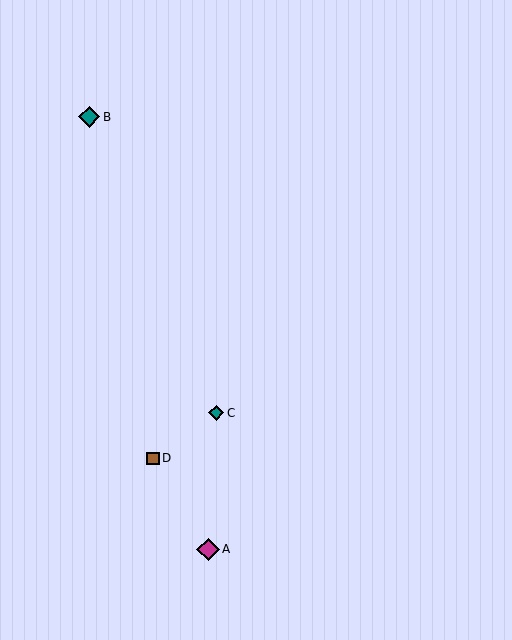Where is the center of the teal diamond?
The center of the teal diamond is at (89, 117).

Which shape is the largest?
The magenta diamond (labeled A) is the largest.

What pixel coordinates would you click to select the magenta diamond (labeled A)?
Click at (208, 549) to select the magenta diamond A.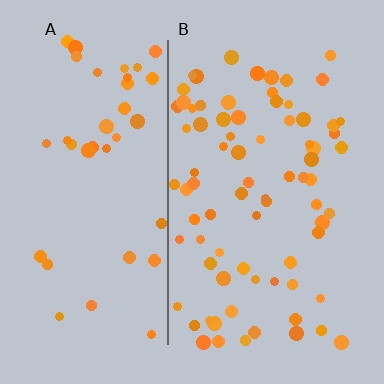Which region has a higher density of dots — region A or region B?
B (the right).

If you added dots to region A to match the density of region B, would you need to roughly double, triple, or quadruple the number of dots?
Approximately double.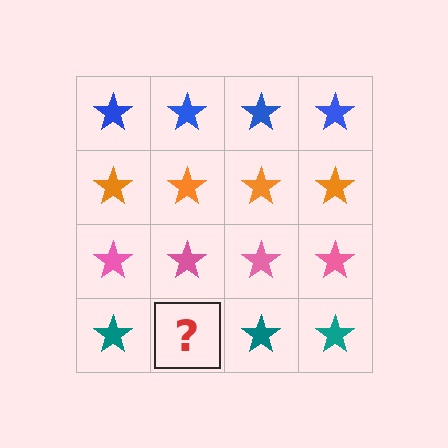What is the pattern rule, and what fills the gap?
The rule is that each row has a consistent color. The gap should be filled with a teal star.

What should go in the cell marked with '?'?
The missing cell should contain a teal star.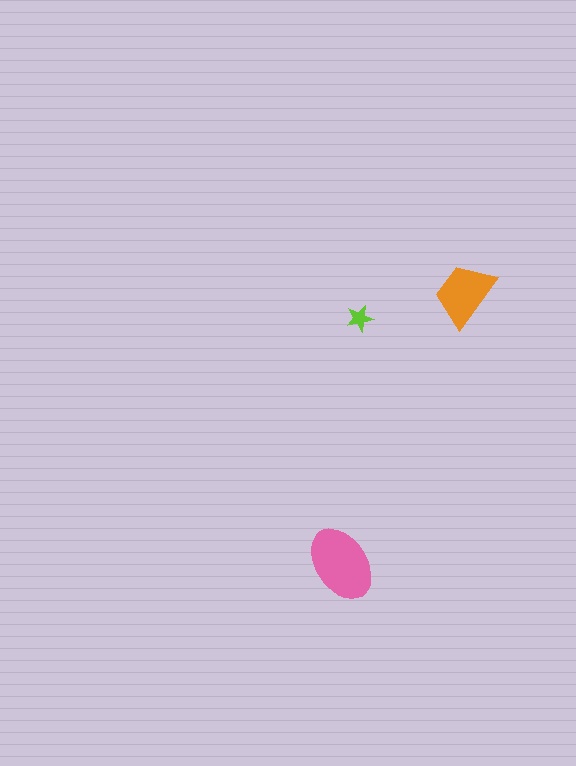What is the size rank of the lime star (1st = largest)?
3rd.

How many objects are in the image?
There are 3 objects in the image.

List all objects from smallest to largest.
The lime star, the orange trapezoid, the pink ellipse.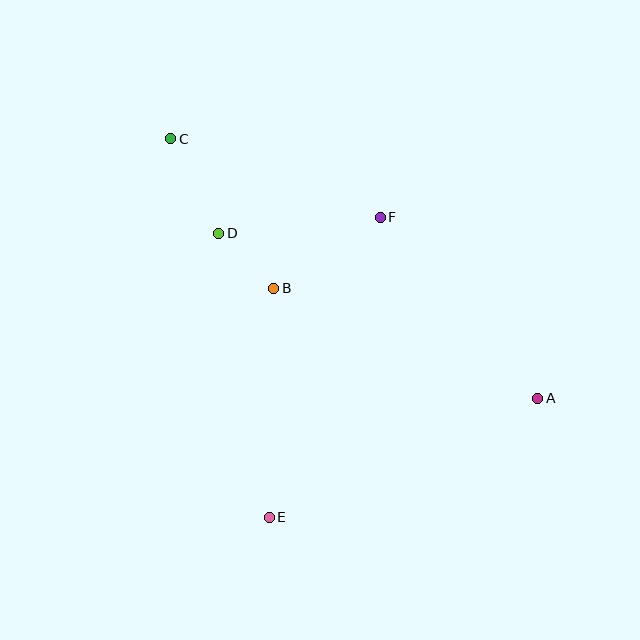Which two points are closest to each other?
Points B and D are closest to each other.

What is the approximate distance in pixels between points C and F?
The distance between C and F is approximately 224 pixels.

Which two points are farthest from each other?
Points A and C are farthest from each other.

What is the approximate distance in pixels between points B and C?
The distance between B and C is approximately 182 pixels.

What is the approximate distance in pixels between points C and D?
The distance between C and D is approximately 106 pixels.